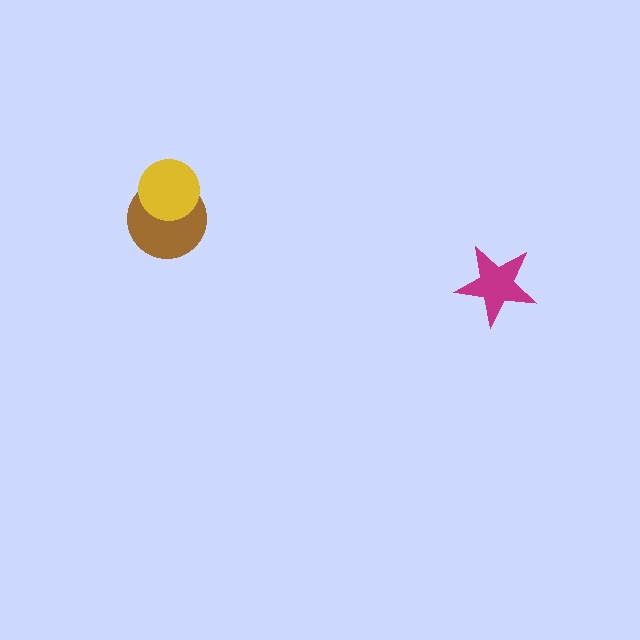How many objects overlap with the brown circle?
1 object overlaps with the brown circle.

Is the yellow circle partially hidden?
No, no other shape covers it.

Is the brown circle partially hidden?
Yes, it is partially covered by another shape.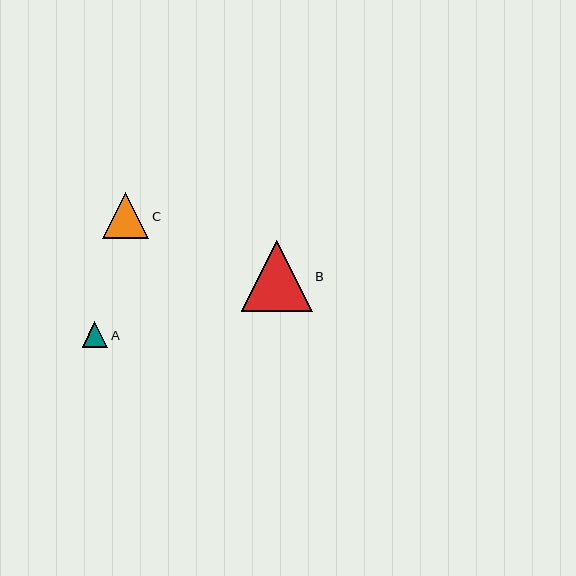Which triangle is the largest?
Triangle B is the largest with a size of approximately 71 pixels.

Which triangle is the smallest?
Triangle A is the smallest with a size of approximately 26 pixels.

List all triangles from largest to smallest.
From largest to smallest: B, C, A.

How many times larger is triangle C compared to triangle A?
Triangle C is approximately 1.8 times the size of triangle A.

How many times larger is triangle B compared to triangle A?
Triangle B is approximately 2.8 times the size of triangle A.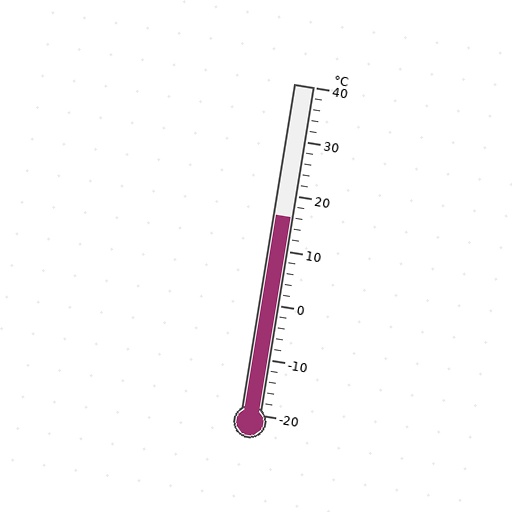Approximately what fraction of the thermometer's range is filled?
The thermometer is filled to approximately 60% of its range.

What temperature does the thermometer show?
The thermometer shows approximately 16°C.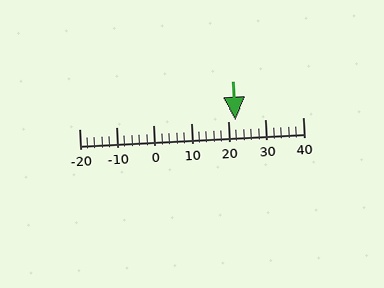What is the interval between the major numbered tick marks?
The major tick marks are spaced 10 units apart.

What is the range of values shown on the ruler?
The ruler shows values from -20 to 40.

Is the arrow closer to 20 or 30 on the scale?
The arrow is closer to 20.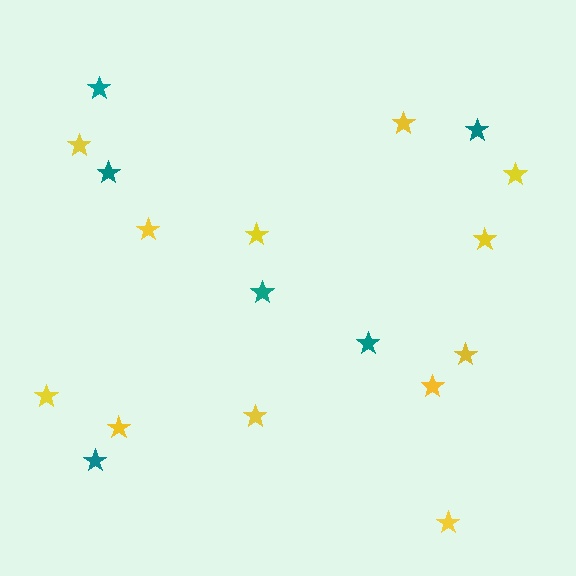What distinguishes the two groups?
There are 2 groups: one group of teal stars (6) and one group of yellow stars (12).